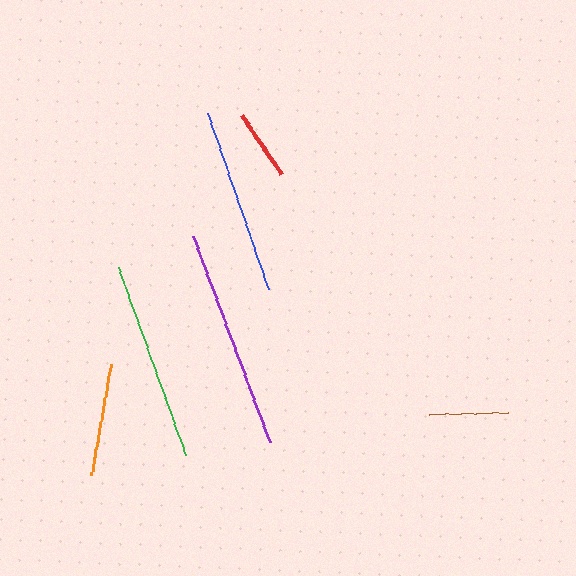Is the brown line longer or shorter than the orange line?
The orange line is longer than the brown line.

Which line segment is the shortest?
The red line is the shortest at approximately 70 pixels.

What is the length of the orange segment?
The orange segment is approximately 113 pixels long.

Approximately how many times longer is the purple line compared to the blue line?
The purple line is approximately 1.2 times the length of the blue line.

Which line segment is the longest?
The purple line is the longest at approximately 220 pixels.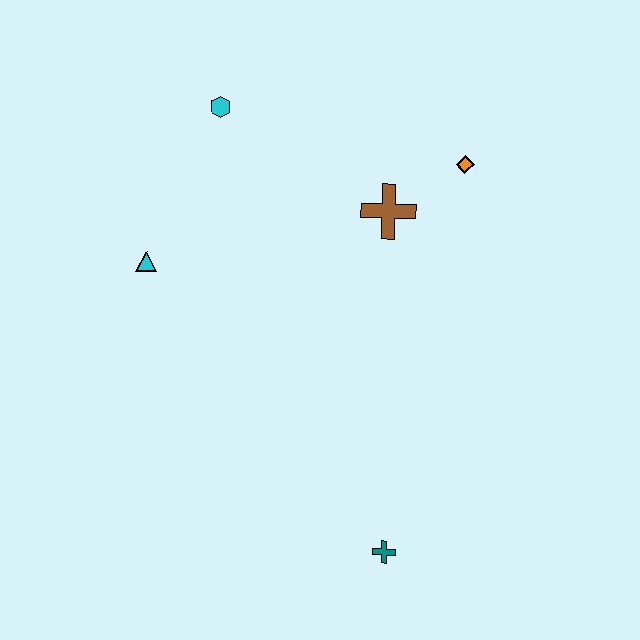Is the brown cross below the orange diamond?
Yes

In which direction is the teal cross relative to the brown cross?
The teal cross is below the brown cross.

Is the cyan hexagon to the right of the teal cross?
No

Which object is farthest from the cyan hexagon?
The teal cross is farthest from the cyan hexagon.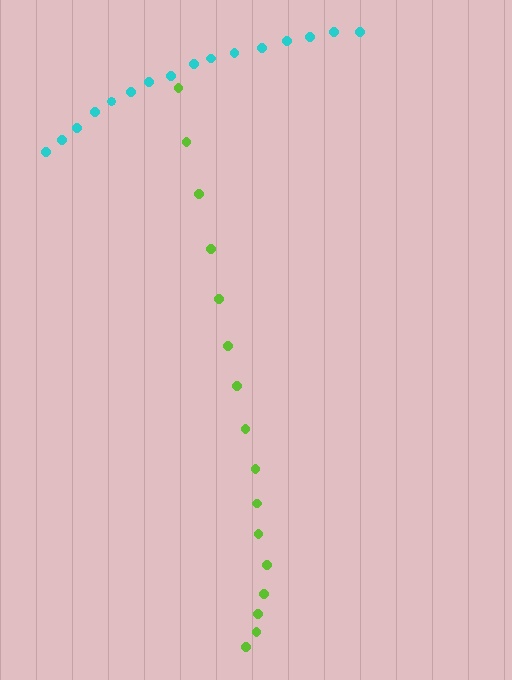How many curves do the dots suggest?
There are 2 distinct paths.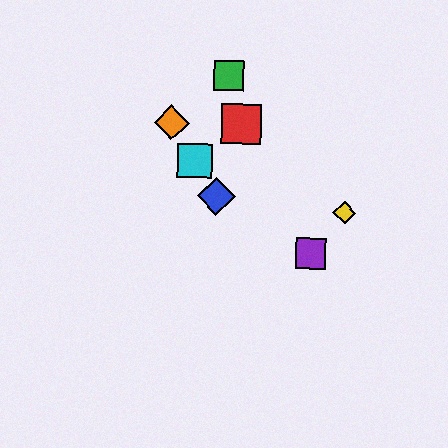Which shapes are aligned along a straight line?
The blue diamond, the orange diamond, the cyan square are aligned along a straight line.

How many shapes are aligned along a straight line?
3 shapes (the blue diamond, the orange diamond, the cyan square) are aligned along a straight line.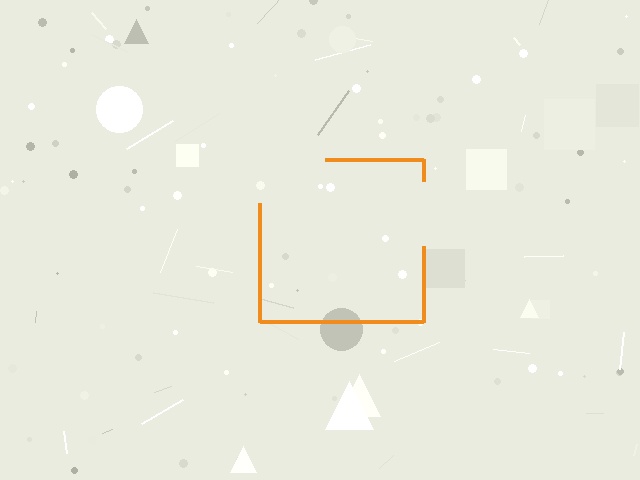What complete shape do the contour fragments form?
The contour fragments form a square.